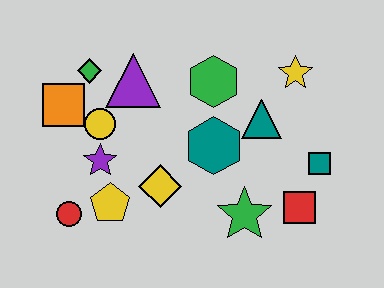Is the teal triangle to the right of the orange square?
Yes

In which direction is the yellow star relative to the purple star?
The yellow star is to the right of the purple star.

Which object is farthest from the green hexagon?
The red circle is farthest from the green hexagon.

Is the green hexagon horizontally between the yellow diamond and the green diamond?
No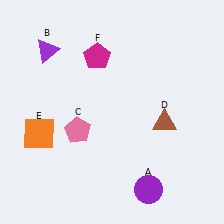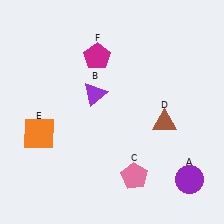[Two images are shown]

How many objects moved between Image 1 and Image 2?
3 objects moved between the two images.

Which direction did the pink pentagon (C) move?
The pink pentagon (C) moved right.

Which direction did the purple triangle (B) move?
The purple triangle (B) moved right.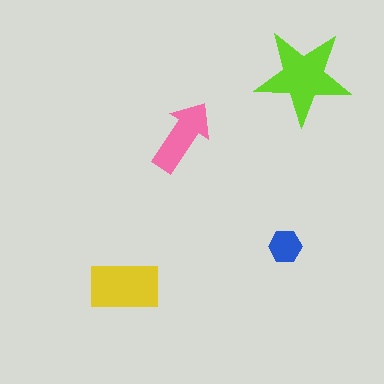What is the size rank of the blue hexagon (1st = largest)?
4th.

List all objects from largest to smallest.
The lime star, the yellow rectangle, the pink arrow, the blue hexagon.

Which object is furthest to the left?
The yellow rectangle is leftmost.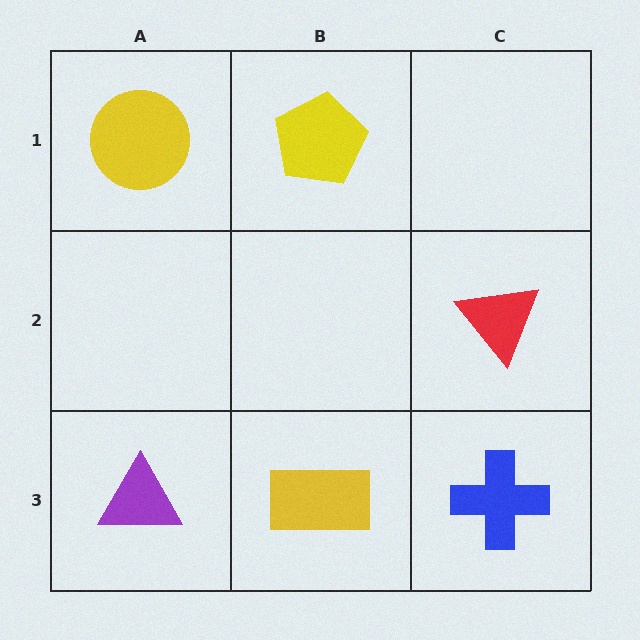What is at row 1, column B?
A yellow pentagon.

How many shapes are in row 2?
1 shape.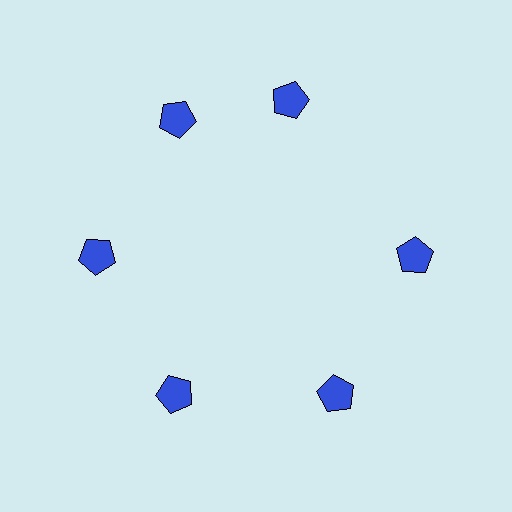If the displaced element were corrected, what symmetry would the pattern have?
It would have 6-fold rotational symmetry — the pattern would map onto itself every 60 degrees.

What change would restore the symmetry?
The symmetry would be restored by rotating it back into even spacing with its neighbors so that all 6 pentagons sit at equal angles and equal distance from the center.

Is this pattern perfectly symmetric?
No. The 6 blue pentagons are arranged in a ring, but one element near the 1 o'clock position is rotated out of alignment along the ring, breaking the 6-fold rotational symmetry.